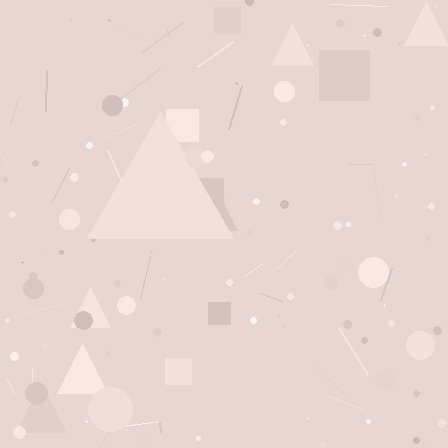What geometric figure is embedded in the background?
A triangle is embedded in the background.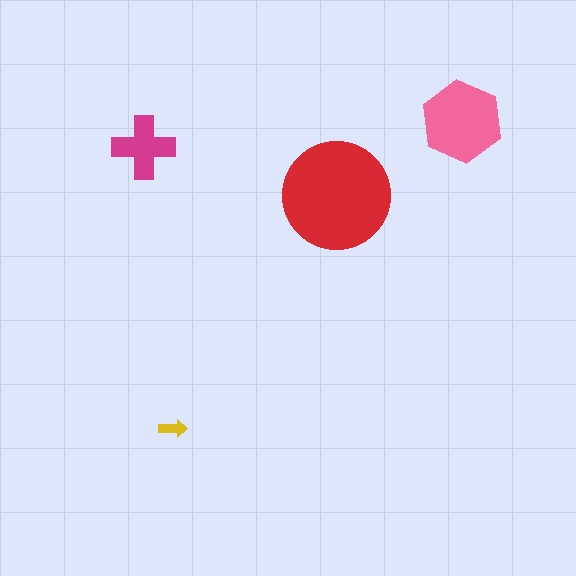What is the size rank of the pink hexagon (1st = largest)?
2nd.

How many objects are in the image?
There are 4 objects in the image.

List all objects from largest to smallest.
The red circle, the pink hexagon, the magenta cross, the yellow arrow.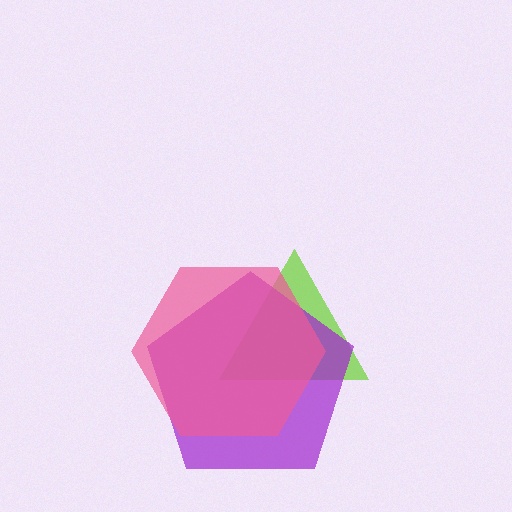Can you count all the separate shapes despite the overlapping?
Yes, there are 3 separate shapes.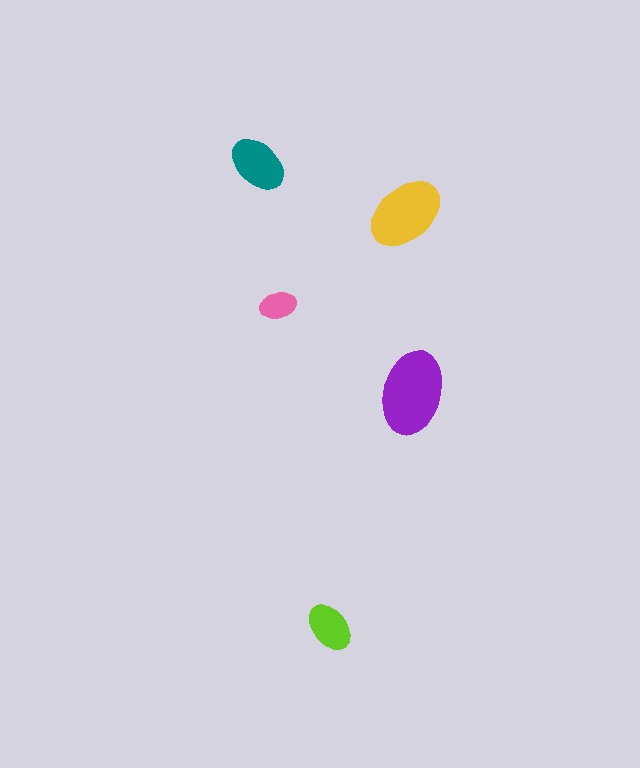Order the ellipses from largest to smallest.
the purple one, the yellow one, the teal one, the lime one, the pink one.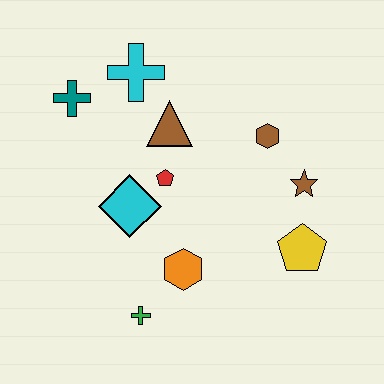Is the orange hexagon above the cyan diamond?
No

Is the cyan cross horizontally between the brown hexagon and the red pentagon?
No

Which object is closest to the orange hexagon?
The green cross is closest to the orange hexagon.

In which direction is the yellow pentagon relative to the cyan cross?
The yellow pentagon is below the cyan cross.